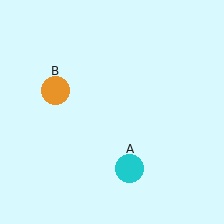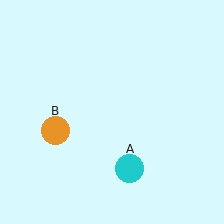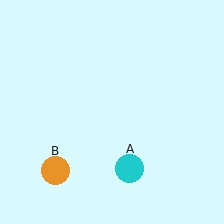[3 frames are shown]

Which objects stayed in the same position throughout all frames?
Cyan circle (object A) remained stationary.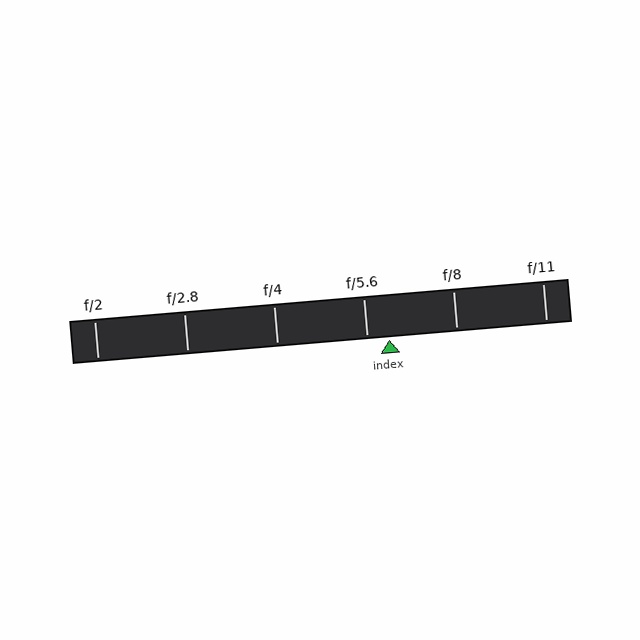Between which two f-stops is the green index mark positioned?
The index mark is between f/5.6 and f/8.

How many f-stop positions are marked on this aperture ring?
There are 6 f-stop positions marked.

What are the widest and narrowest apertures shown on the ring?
The widest aperture shown is f/2 and the narrowest is f/11.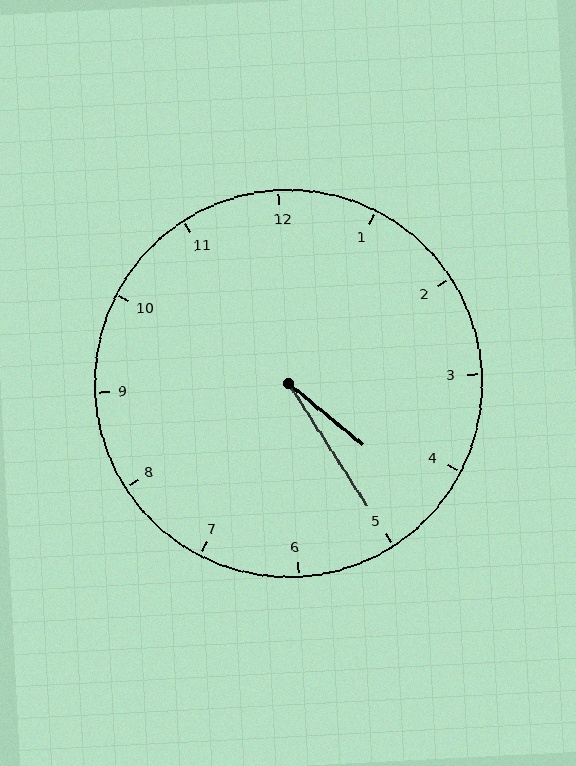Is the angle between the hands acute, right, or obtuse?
It is acute.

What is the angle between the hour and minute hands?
Approximately 18 degrees.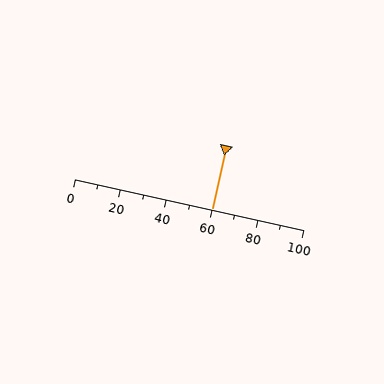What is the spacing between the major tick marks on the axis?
The major ticks are spaced 20 apart.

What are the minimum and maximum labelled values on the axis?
The axis runs from 0 to 100.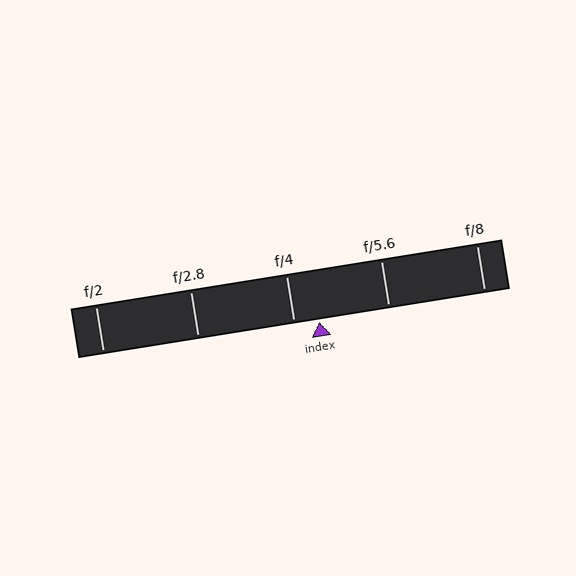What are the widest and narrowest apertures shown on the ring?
The widest aperture shown is f/2 and the narrowest is f/8.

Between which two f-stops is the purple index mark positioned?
The index mark is between f/4 and f/5.6.